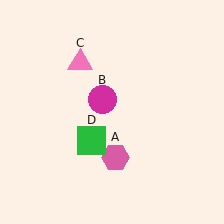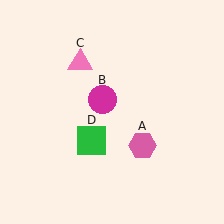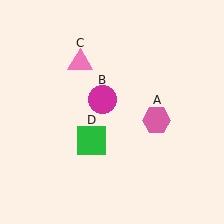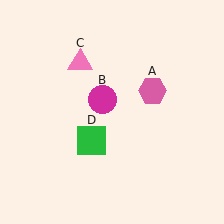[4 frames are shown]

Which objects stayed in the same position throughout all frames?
Magenta circle (object B) and pink triangle (object C) and green square (object D) remained stationary.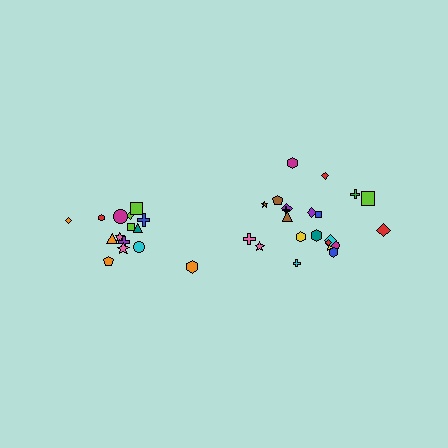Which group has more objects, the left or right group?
The right group.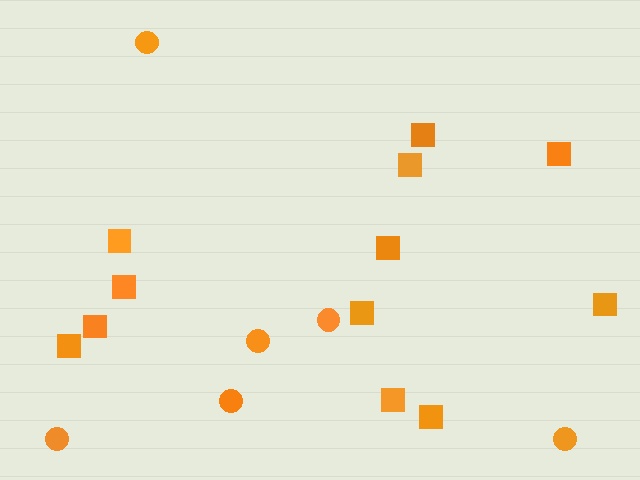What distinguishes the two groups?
There are 2 groups: one group of circles (6) and one group of squares (12).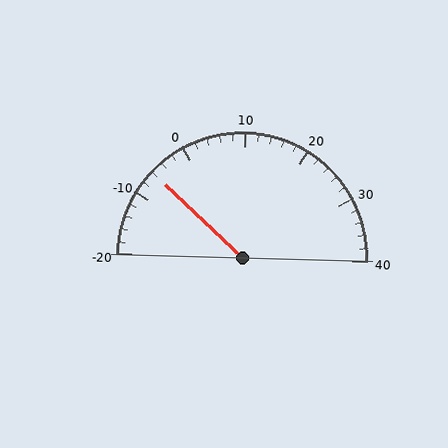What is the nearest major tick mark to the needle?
The nearest major tick mark is -10.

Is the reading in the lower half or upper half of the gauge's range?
The reading is in the lower half of the range (-20 to 40).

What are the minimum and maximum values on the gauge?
The gauge ranges from -20 to 40.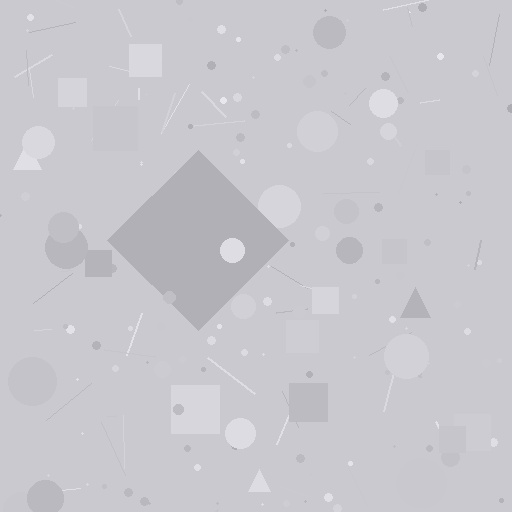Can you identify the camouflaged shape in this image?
The camouflaged shape is a diamond.